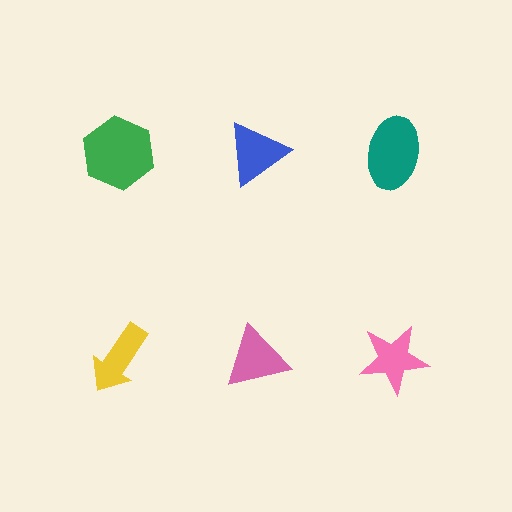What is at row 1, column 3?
A teal ellipse.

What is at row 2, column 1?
A yellow arrow.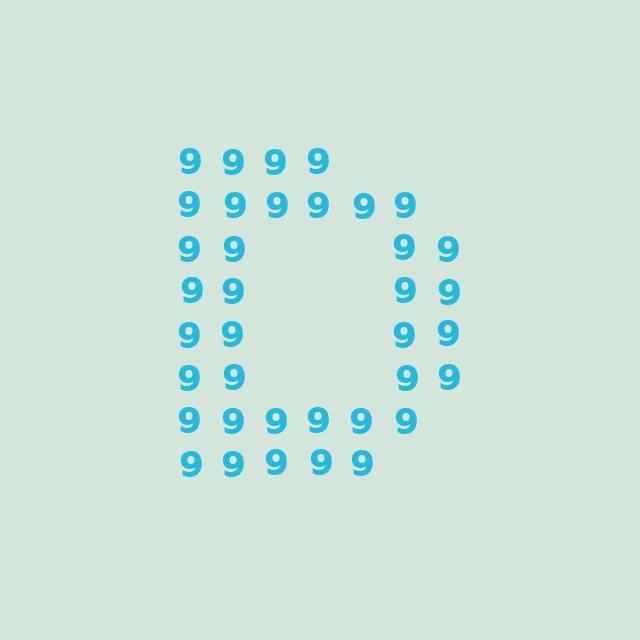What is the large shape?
The large shape is the letter D.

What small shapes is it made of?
It is made of small digit 9's.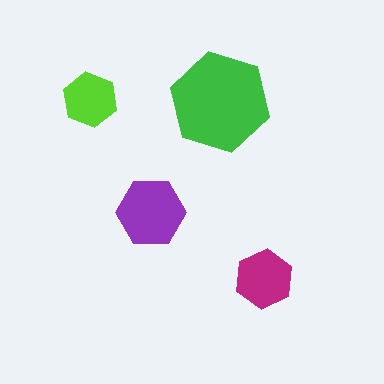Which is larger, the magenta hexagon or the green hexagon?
The green one.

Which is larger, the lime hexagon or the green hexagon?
The green one.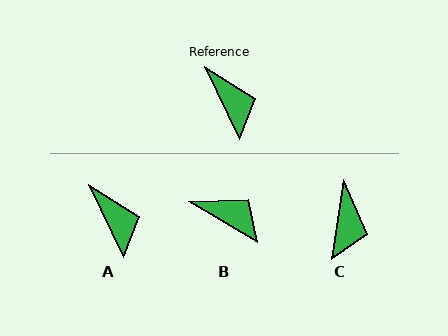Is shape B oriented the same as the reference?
No, it is off by about 34 degrees.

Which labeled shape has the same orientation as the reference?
A.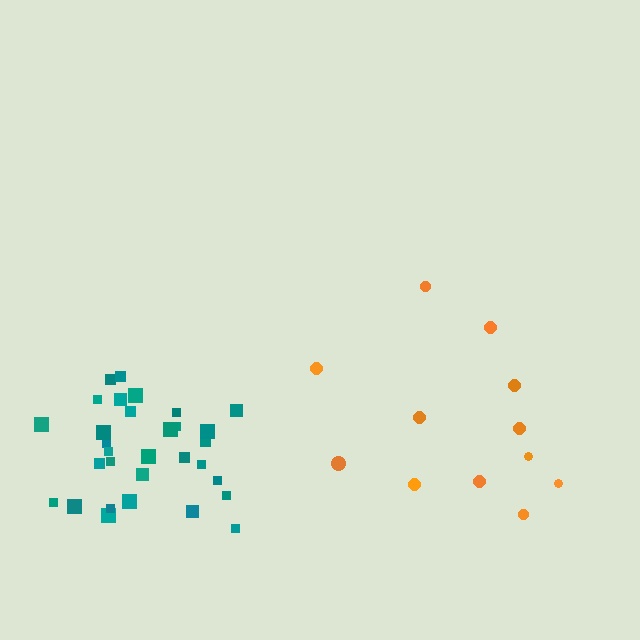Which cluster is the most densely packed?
Teal.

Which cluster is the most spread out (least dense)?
Orange.